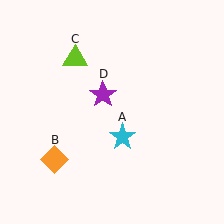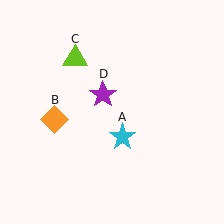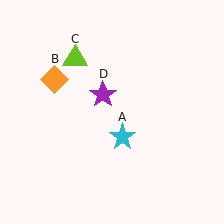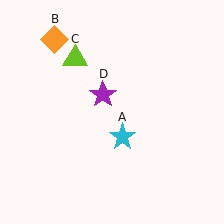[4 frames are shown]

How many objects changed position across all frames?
1 object changed position: orange diamond (object B).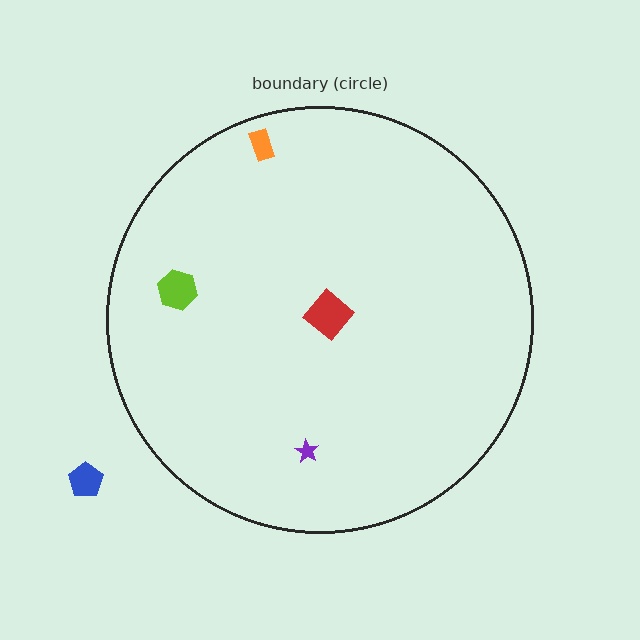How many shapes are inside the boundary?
4 inside, 1 outside.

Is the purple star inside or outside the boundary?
Inside.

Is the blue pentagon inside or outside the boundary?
Outside.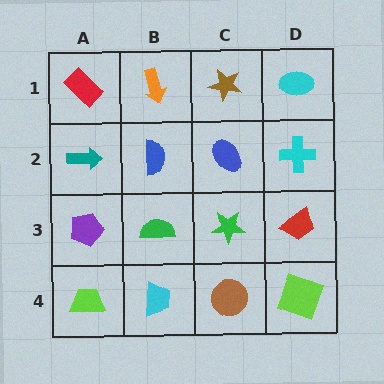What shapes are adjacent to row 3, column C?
A blue ellipse (row 2, column C), a brown circle (row 4, column C), a green semicircle (row 3, column B), a red trapezoid (row 3, column D).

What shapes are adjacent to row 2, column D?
A cyan ellipse (row 1, column D), a red trapezoid (row 3, column D), a blue ellipse (row 2, column C).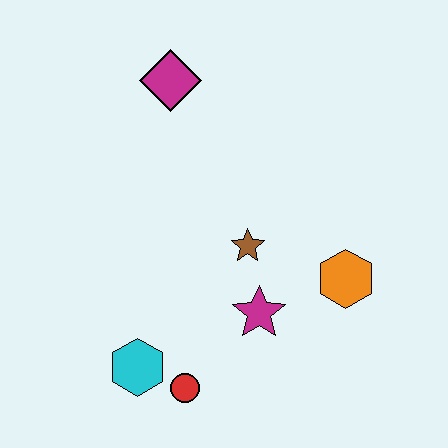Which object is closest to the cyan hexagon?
The red circle is closest to the cyan hexagon.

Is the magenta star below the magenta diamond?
Yes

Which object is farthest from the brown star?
The magenta diamond is farthest from the brown star.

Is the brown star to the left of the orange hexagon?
Yes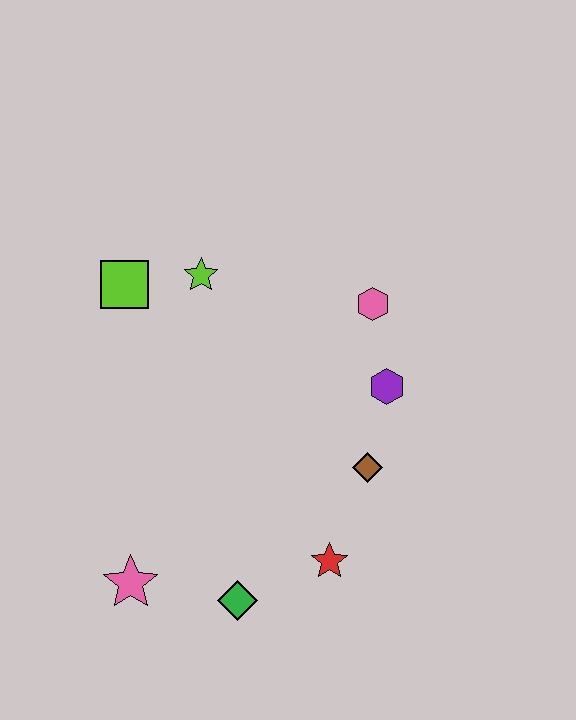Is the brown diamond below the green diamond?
No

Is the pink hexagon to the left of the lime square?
No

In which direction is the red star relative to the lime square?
The red star is below the lime square.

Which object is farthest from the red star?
The lime square is farthest from the red star.